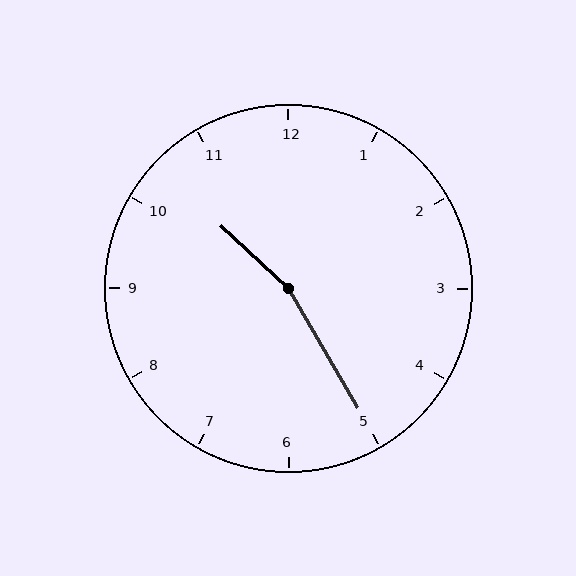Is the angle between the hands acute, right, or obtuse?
It is obtuse.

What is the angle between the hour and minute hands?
Approximately 162 degrees.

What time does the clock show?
10:25.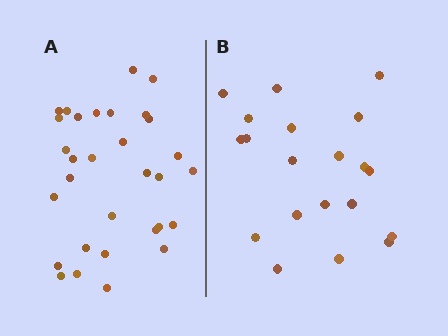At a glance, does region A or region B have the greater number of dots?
Region A (the left region) has more dots.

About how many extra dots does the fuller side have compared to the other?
Region A has roughly 12 or so more dots than region B.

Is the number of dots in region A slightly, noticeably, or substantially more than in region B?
Region A has substantially more. The ratio is roughly 1.6 to 1.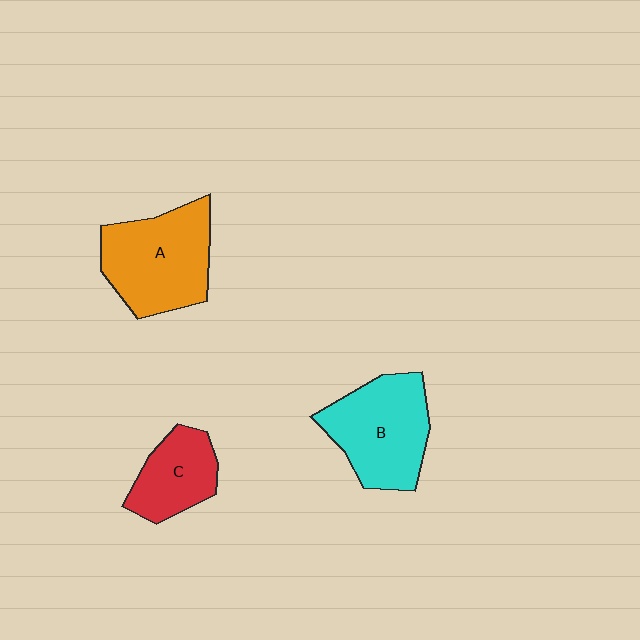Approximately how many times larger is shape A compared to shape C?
Approximately 1.6 times.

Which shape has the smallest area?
Shape C (red).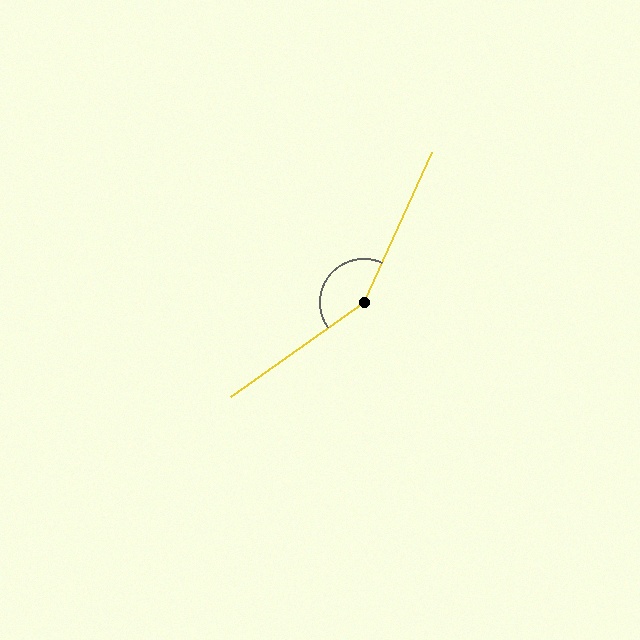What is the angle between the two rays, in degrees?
Approximately 150 degrees.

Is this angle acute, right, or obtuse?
It is obtuse.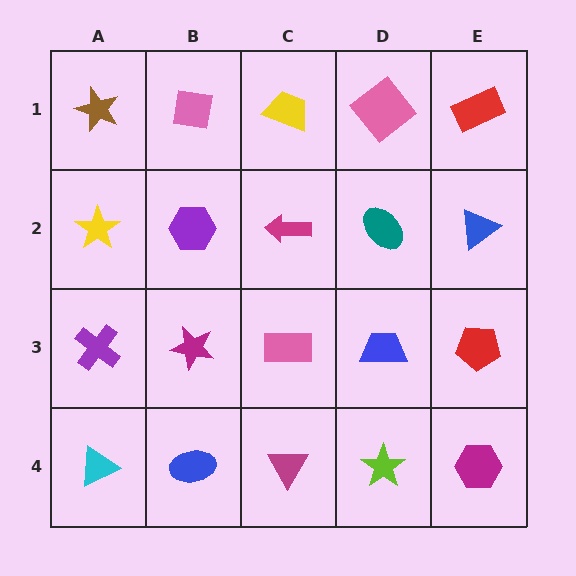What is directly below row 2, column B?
A magenta star.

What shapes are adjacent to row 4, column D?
A blue trapezoid (row 3, column D), a magenta triangle (row 4, column C), a magenta hexagon (row 4, column E).